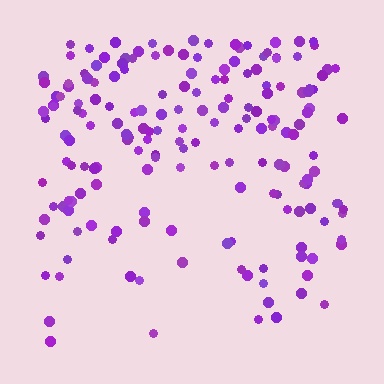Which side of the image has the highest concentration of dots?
The top.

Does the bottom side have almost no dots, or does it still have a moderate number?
Still a moderate number, just noticeably fewer than the top.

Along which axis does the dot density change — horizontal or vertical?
Vertical.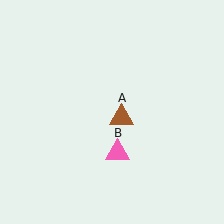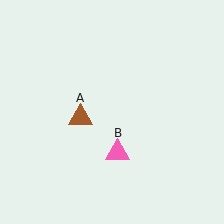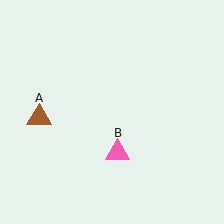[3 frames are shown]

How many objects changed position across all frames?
1 object changed position: brown triangle (object A).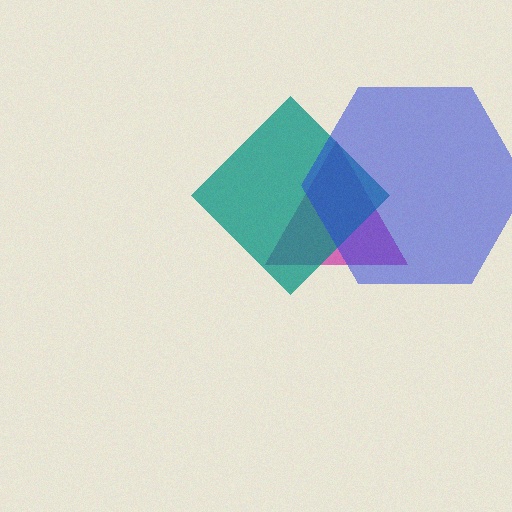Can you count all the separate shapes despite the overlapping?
Yes, there are 3 separate shapes.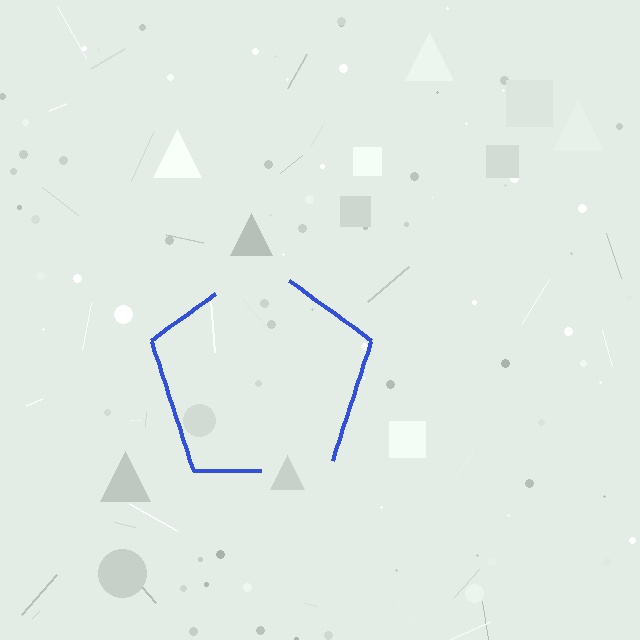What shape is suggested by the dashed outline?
The dashed outline suggests a pentagon.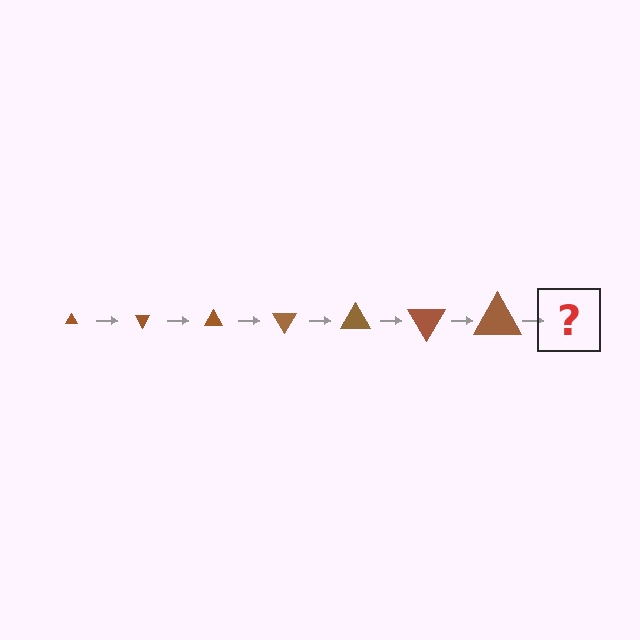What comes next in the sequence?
The next element should be a triangle, larger than the previous one and rotated 420 degrees from the start.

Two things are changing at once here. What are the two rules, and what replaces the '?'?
The two rules are that the triangle grows larger each step and it rotates 60 degrees each step. The '?' should be a triangle, larger than the previous one and rotated 420 degrees from the start.